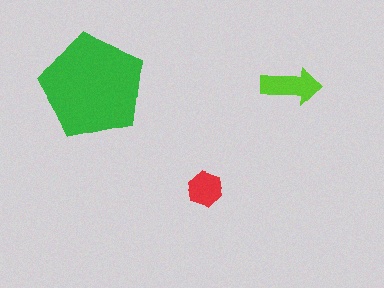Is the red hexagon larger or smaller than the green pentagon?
Smaller.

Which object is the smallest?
The red hexagon.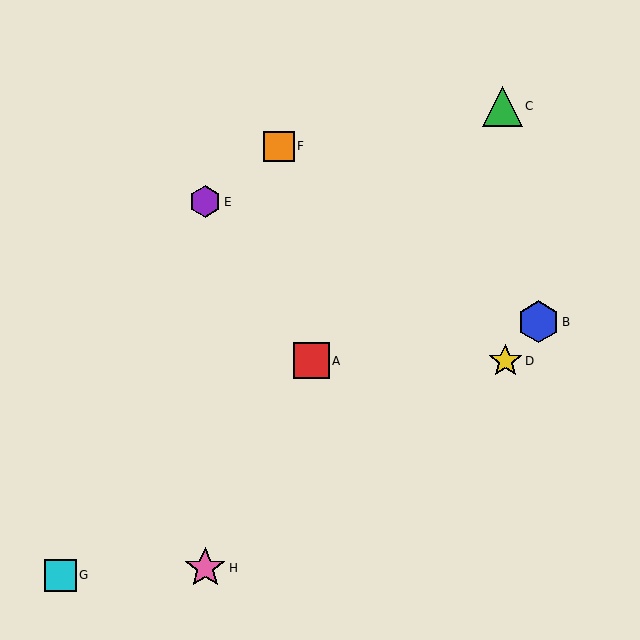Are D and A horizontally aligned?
Yes, both are at y≈361.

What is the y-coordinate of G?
Object G is at y≈575.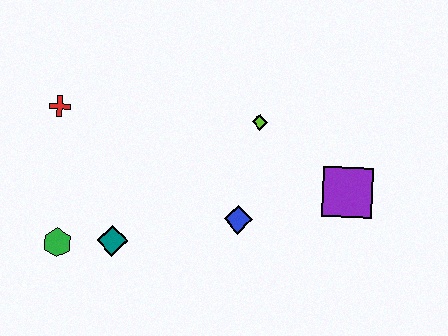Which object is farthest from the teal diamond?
The purple square is farthest from the teal diamond.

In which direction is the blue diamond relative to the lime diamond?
The blue diamond is below the lime diamond.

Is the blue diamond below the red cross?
Yes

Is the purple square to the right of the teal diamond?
Yes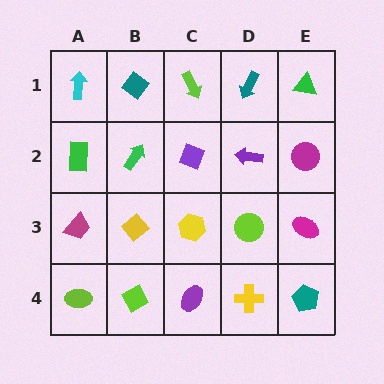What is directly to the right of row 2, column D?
A magenta circle.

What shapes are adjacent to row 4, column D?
A lime circle (row 3, column D), a purple ellipse (row 4, column C), a teal pentagon (row 4, column E).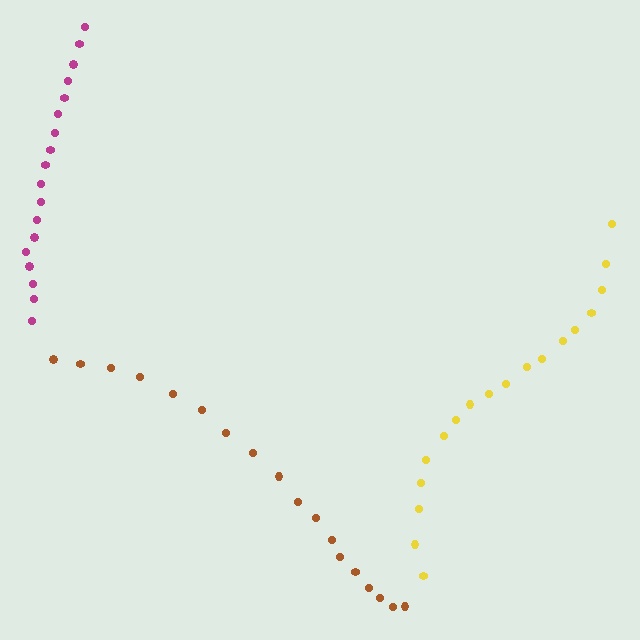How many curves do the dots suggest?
There are 3 distinct paths.